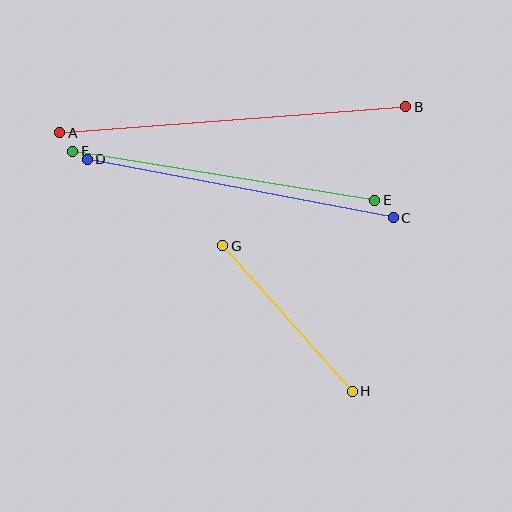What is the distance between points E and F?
The distance is approximately 306 pixels.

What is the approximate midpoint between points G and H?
The midpoint is at approximately (288, 319) pixels.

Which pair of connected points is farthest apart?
Points A and B are farthest apart.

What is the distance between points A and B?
The distance is approximately 347 pixels.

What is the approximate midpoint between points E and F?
The midpoint is at approximately (224, 176) pixels.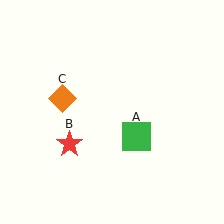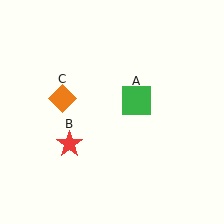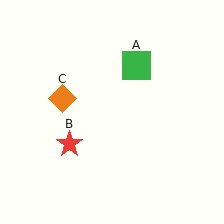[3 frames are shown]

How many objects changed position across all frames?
1 object changed position: green square (object A).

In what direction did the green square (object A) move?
The green square (object A) moved up.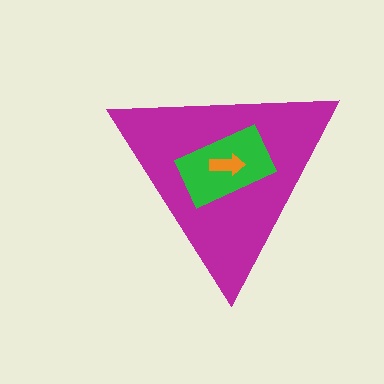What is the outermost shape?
The magenta triangle.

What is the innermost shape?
The orange arrow.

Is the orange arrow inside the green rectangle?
Yes.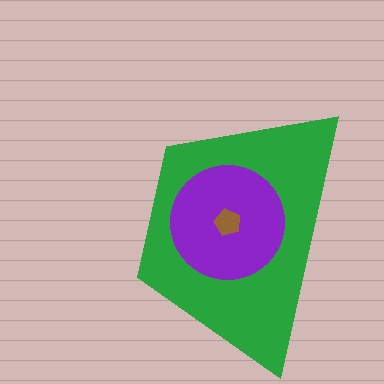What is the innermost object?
The brown pentagon.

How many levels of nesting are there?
3.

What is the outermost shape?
The green trapezoid.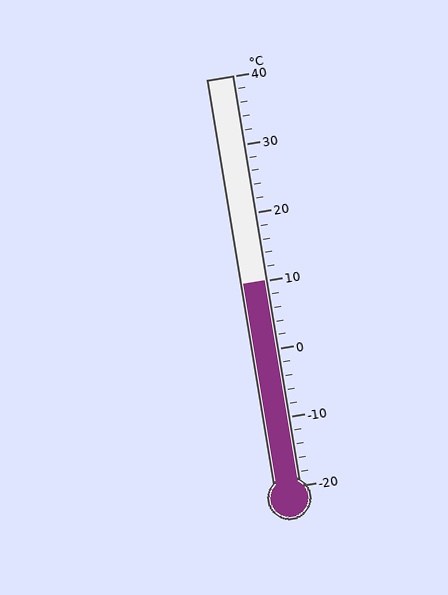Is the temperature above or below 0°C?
The temperature is above 0°C.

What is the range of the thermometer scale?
The thermometer scale ranges from -20°C to 40°C.